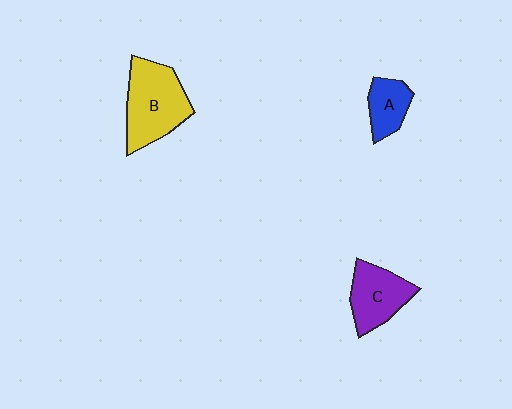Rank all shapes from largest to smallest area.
From largest to smallest: B (yellow), C (purple), A (blue).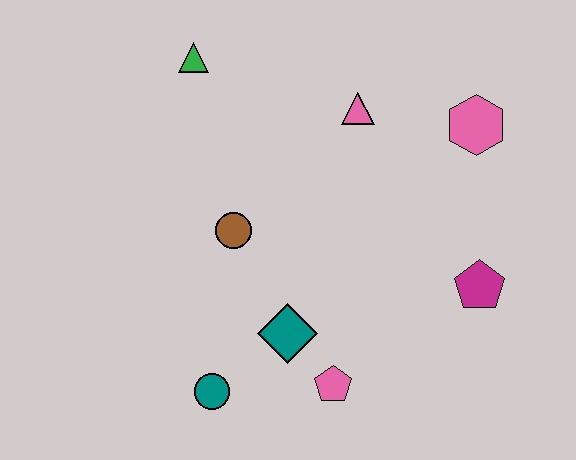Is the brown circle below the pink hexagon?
Yes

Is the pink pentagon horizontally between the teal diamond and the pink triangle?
Yes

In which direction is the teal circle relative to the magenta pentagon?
The teal circle is to the left of the magenta pentagon.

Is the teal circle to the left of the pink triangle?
Yes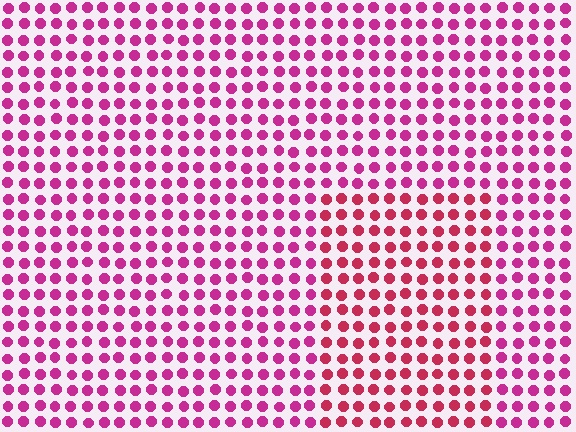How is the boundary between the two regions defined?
The boundary is defined purely by a slight shift in hue (about 25 degrees). Spacing, size, and orientation are identical on both sides.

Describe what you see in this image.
The image is filled with small magenta elements in a uniform arrangement. A rectangle-shaped region is visible where the elements are tinted to a slightly different hue, forming a subtle color boundary.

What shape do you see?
I see a rectangle.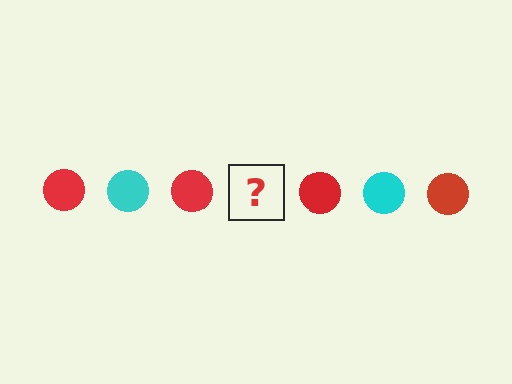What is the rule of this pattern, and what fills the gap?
The rule is that the pattern cycles through red, cyan circles. The gap should be filled with a cyan circle.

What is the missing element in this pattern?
The missing element is a cyan circle.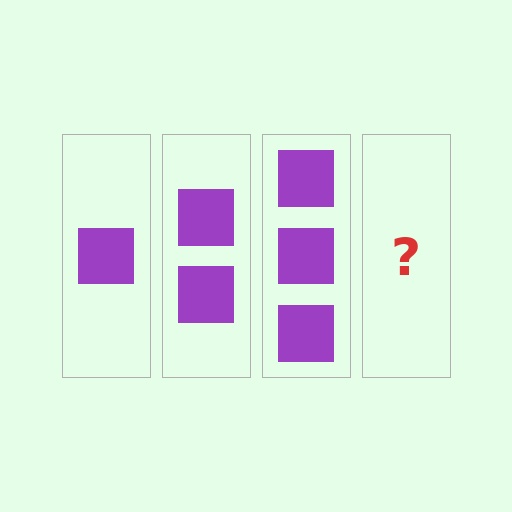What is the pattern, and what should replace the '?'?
The pattern is that each step adds one more square. The '?' should be 4 squares.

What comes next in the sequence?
The next element should be 4 squares.